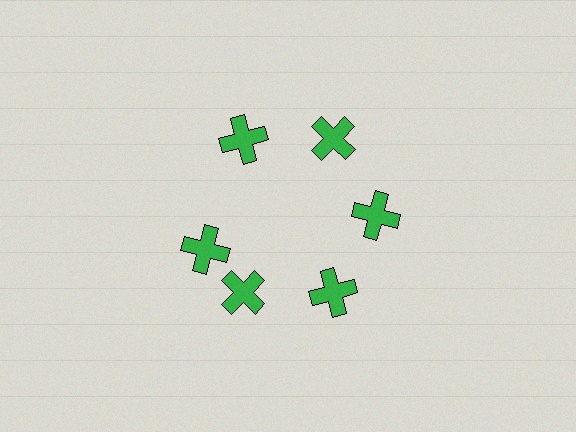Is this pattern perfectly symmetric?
No. The 6 green crosses are arranged in a ring, but one element near the 9 o'clock position is rotated out of alignment along the ring, breaking the 6-fold rotational symmetry.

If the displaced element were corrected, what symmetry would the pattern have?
It would have 6-fold rotational symmetry — the pattern would map onto itself every 60 degrees.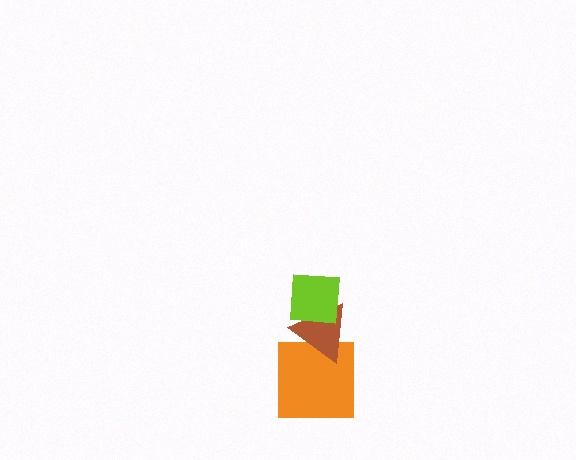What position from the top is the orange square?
The orange square is 3rd from the top.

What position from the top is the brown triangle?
The brown triangle is 2nd from the top.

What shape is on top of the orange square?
The brown triangle is on top of the orange square.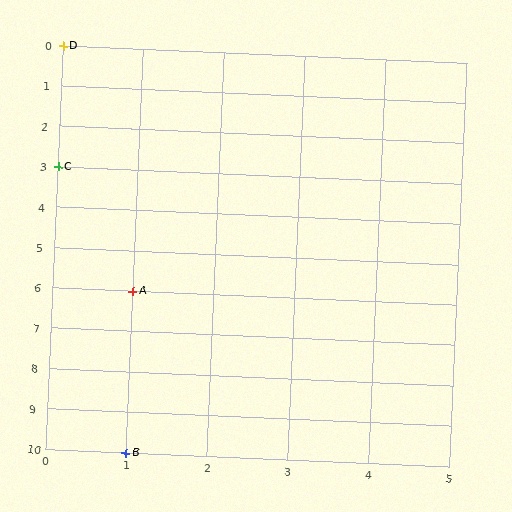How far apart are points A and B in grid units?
Points A and B are 4 rows apart.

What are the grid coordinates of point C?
Point C is at grid coordinates (0, 3).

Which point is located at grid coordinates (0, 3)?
Point C is at (0, 3).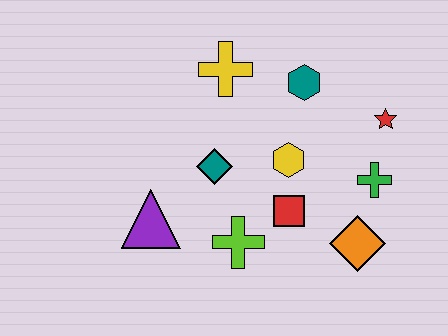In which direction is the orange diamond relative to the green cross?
The orange diamond is below the green cross.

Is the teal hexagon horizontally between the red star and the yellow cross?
Yes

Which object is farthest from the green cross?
The purple triangle is farthest from the green cross.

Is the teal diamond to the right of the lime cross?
No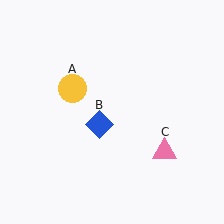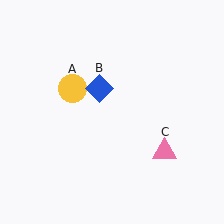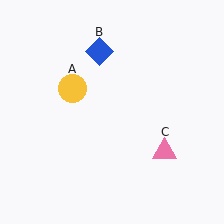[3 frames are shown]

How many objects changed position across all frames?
1 object changed position: blue diamond (object B).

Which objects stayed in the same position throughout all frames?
Yellow circle (object A) and pink triangle (object C) remained stationary.